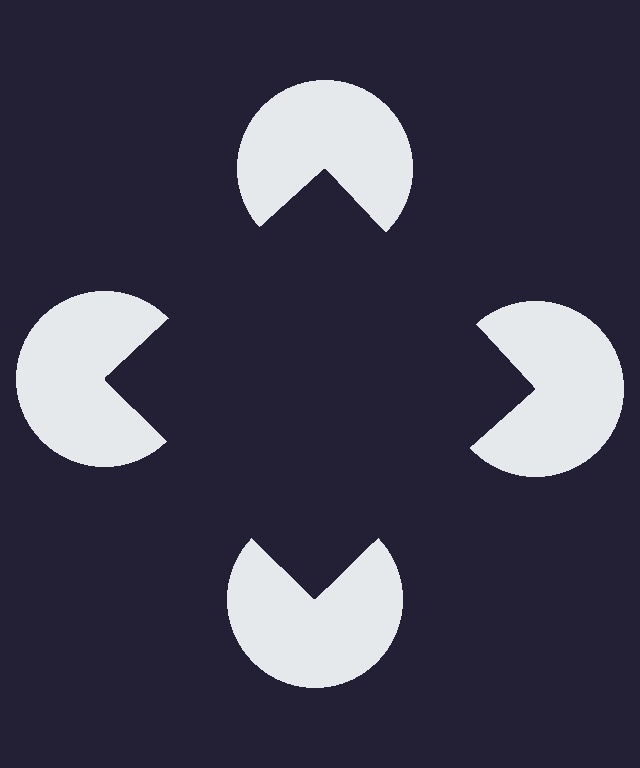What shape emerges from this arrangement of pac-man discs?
An illusory square — its edges are inferred from the aligned wedge cuts in the pac-man discs, not physically drawn.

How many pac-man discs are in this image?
There are 4 — one at each vertex of the illusory square.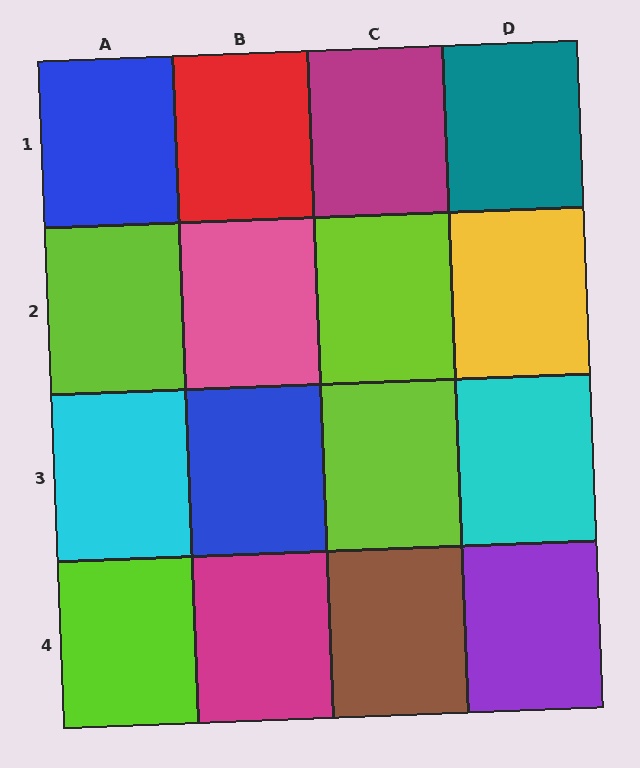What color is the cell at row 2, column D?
Yellow.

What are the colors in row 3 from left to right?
Cyan, blue, lime, cyan.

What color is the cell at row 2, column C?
Lime.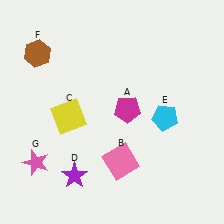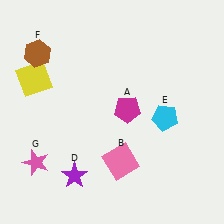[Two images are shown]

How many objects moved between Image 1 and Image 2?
1 object moved between the two images.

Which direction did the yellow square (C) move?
The yellow square (C) moved up.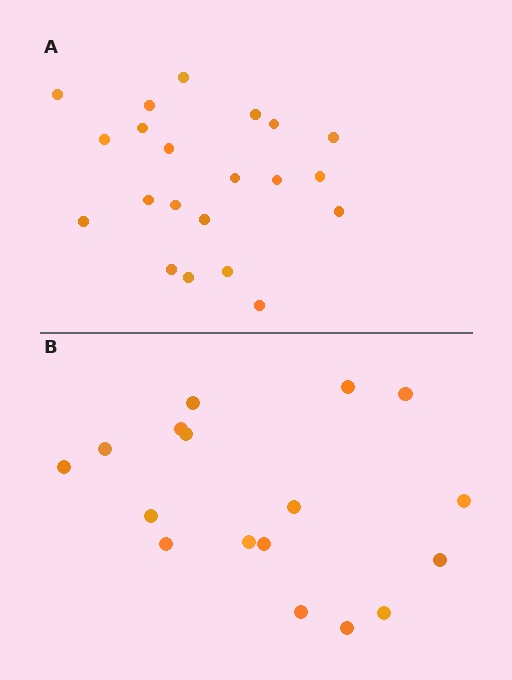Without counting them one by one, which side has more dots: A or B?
Region A (the top region) has more dots.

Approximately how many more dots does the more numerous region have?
Region A has about 4 more dots than region B.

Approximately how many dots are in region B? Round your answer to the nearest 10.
About 20 dots. (The exact count is 17, which rounds to 20.)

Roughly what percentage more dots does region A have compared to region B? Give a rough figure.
About 25% more.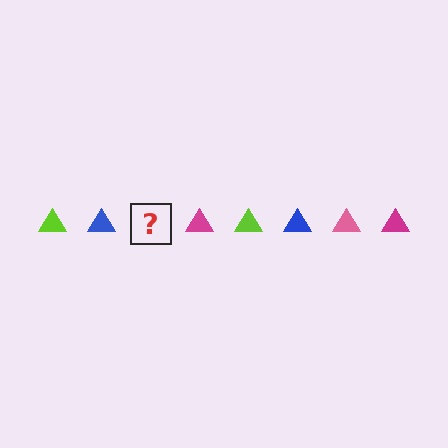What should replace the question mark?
The question mark should be replaced with a pink triangle.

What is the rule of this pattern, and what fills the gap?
The rule is that the pattern cycles through lime, blue, pink, magenta triangles. The gap should be filled with a pink triangle.